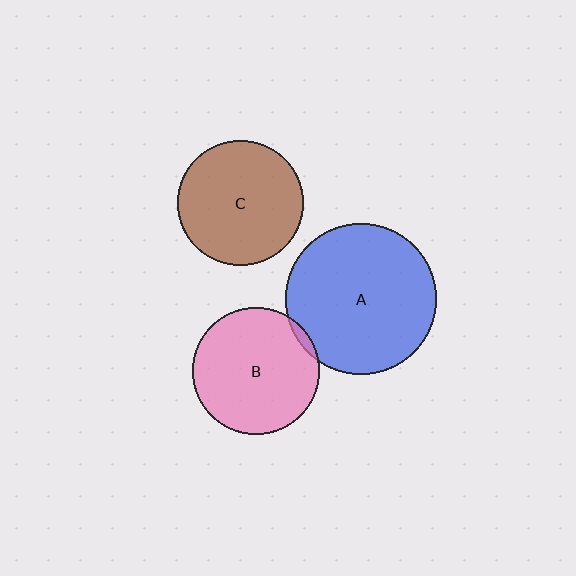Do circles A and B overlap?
Yes.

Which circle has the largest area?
Circle A (blue).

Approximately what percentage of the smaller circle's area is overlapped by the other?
Approximately 5%.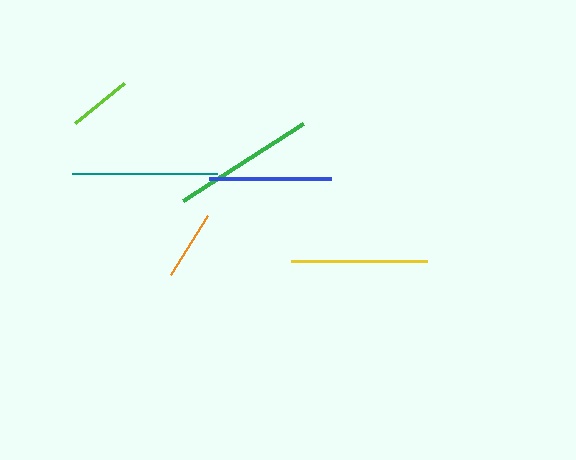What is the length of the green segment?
The green segment is approximately 143 pixels long.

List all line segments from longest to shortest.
From longest to shortest: teal, green, yellow, blue, orange, lime.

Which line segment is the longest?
The teal line is the longest at approximately 145 pixels.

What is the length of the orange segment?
The orange segment is approximately 70 pixels long.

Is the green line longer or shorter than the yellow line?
The green line is longer than the yellow line.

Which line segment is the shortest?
The lime line is the shortest at approximately 63 pixels.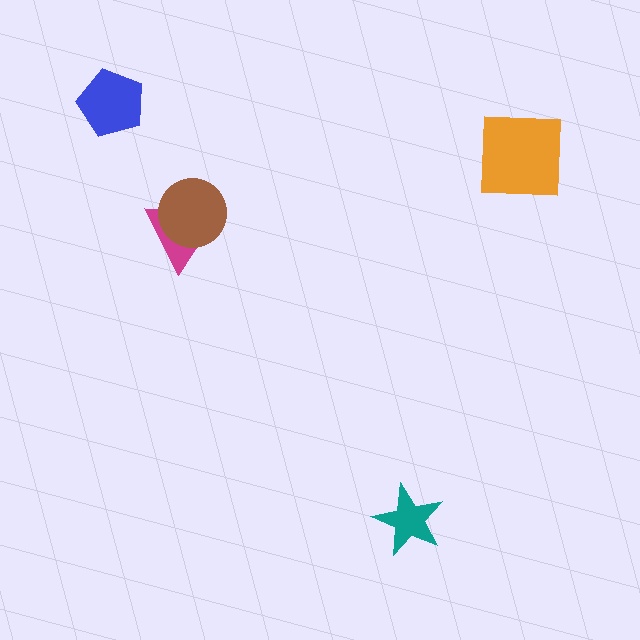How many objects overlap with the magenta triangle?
1 object overlaps with the magenta triangle.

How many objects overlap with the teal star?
0 objects overlap with the teal star.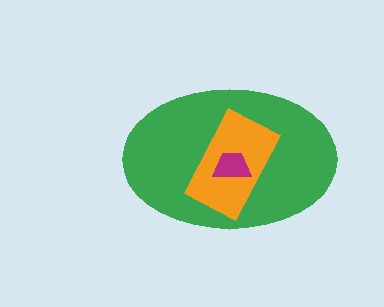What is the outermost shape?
The green ellipse.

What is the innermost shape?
The magenta trapezoid.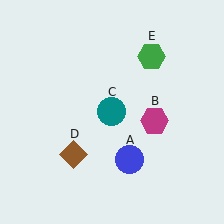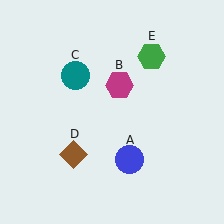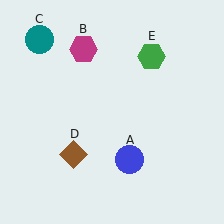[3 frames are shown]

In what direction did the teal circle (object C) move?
The teal circle (object C) moved up and to the left.